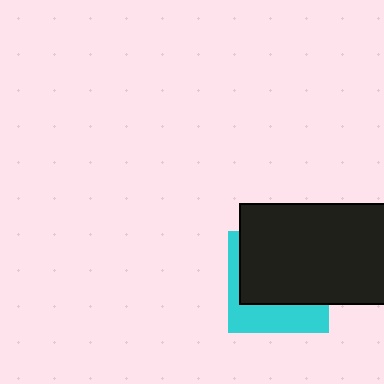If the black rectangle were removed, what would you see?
You would see the complete cyan square.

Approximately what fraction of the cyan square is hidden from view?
Roughly 64% of the cyan square is hidden behind the black rectangle.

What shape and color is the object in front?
The object in front is a black rectangle.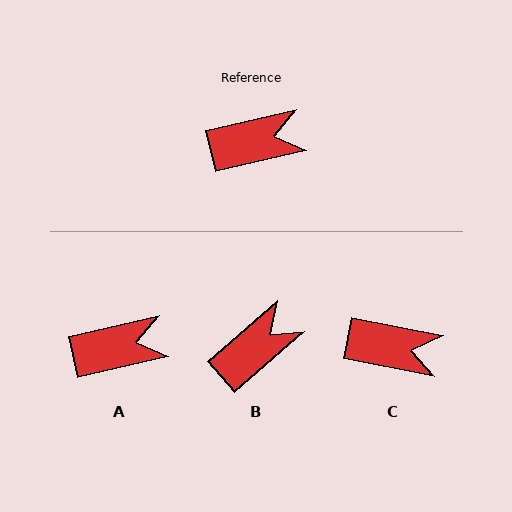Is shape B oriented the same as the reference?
No, it is off by about 28 degrees.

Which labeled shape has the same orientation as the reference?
A.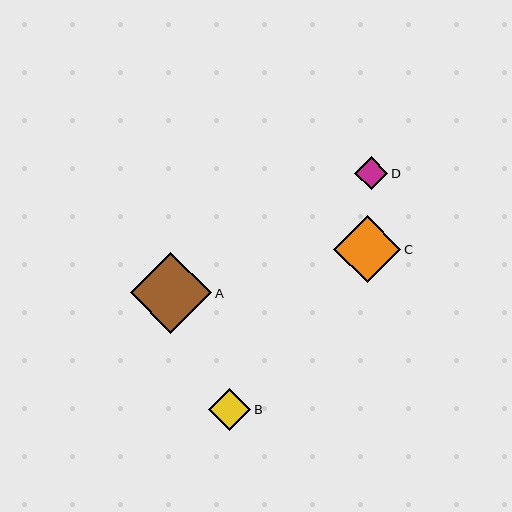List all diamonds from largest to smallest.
From largest to smallest: A, C, B, D.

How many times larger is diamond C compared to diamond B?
Diamond C is approximately 1.6 times the size of diamond B.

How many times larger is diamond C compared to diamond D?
Diamond C is approximately 2.0 times the size of diamond D.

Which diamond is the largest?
Diamond A is the largest with a size of approximately 82 pixels.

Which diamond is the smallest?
Diamond D is the smallest with a size of approximately 33 pixels.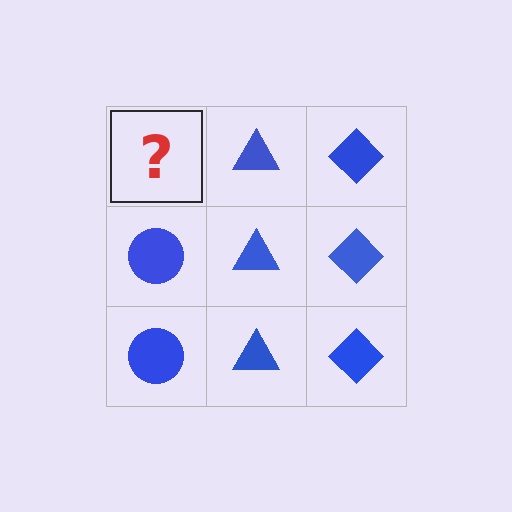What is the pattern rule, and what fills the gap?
The rule is that each column has a consistent shape. The gap should be filled with a blue circle.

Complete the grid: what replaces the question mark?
The question mark should be replaced with a blue circle.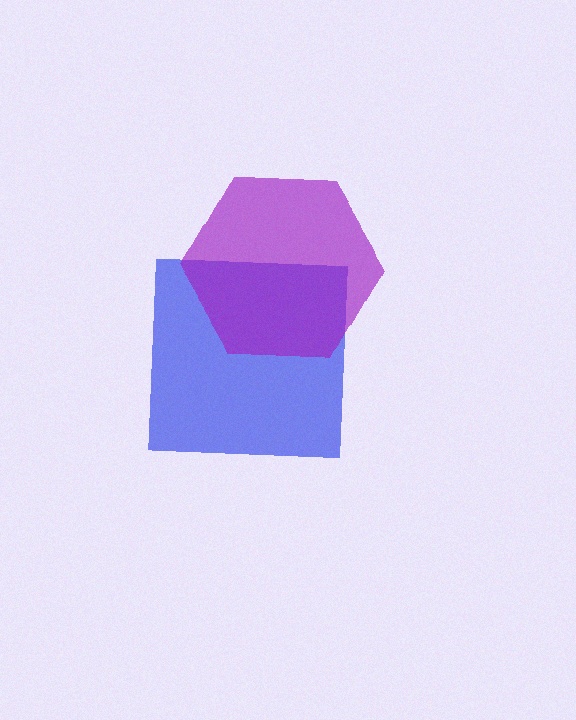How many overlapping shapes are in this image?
There are 2 overlapping shapes in the image.